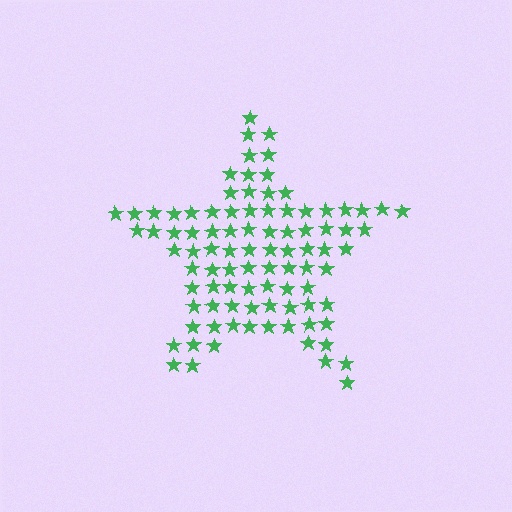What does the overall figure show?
The overall figure shows a star.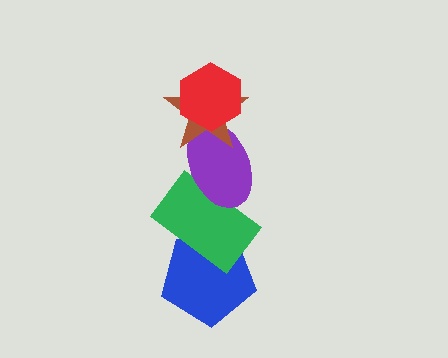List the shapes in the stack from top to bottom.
From top to bottom: the red hexagon, the brown star, the purple ellipse, the green rectangle, the blue pentagon.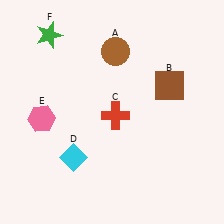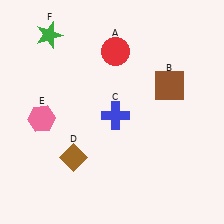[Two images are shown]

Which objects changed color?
A changed from brown to red. C changed from red to blue. D changed from cyan to brown.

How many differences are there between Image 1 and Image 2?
There are 3 differences between the two images.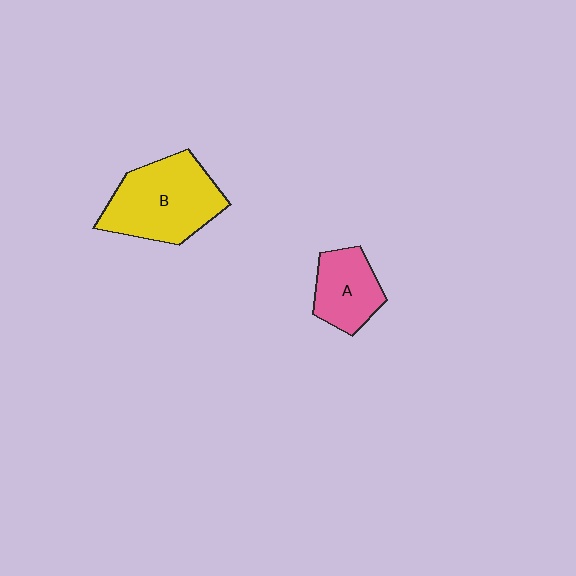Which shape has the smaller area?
Shape A (pink).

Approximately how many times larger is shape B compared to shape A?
Approximately 1.7 times.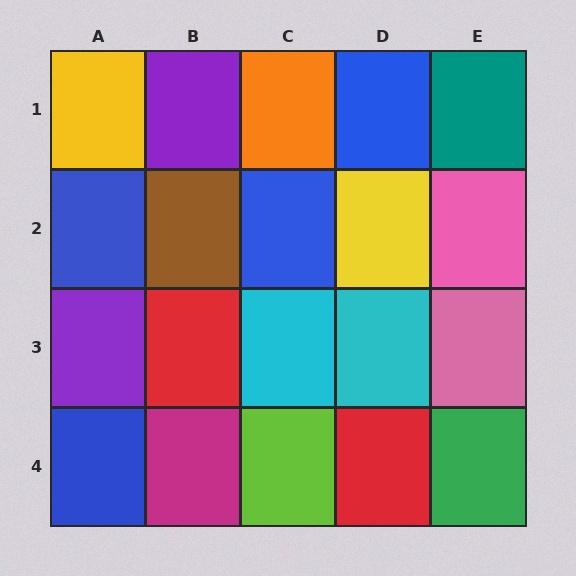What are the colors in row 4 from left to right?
Blue, magenta, lime, red, green.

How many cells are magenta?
1 cell is magenta.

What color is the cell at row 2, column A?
Blue.